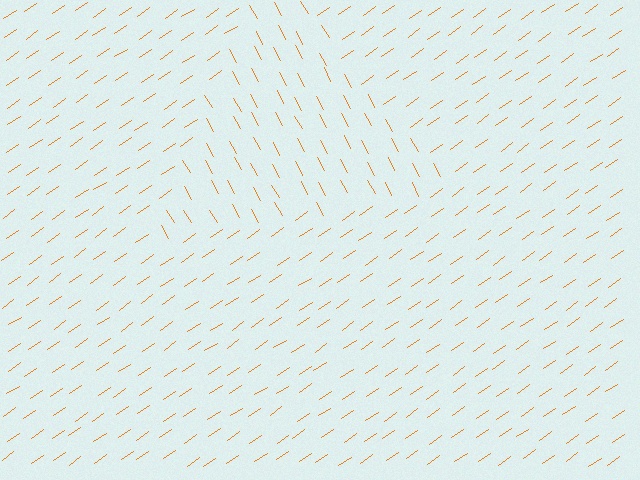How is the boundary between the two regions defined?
The boundary is defined purely by a change in line orientation (approximately 84 degrees difference). All lines are the same color and thickness.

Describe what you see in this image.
The image is filled with small orange line segments. A triangle region in the image has lines oriented differently from the surrounding lines, creating a visible texture boundary.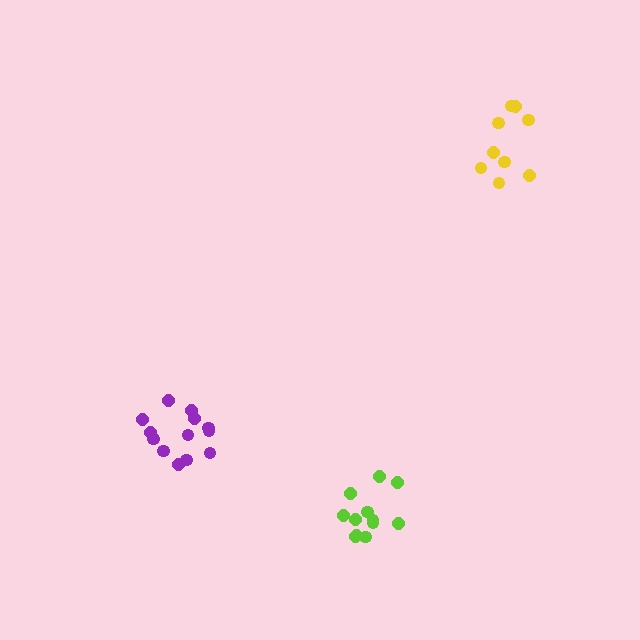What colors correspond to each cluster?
The clusters are colored: lime, purple, yellow.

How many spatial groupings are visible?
There are 3 spatial groupings.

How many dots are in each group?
Group 1: 12 dots, Group 2: 13 dots, Group 3: 9 dots (34 total).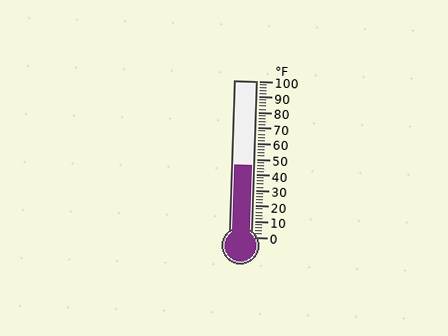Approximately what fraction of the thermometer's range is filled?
The thermometer is filled to approximately 45% of its range.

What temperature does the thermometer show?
The thermometer shows approximately 46°F.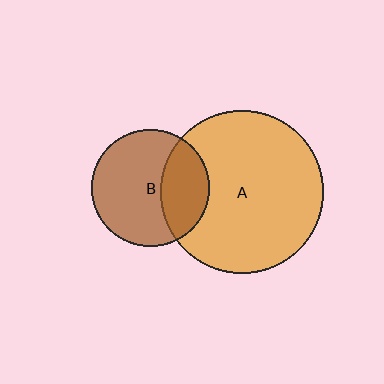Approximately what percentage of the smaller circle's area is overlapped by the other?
Approximately 30%.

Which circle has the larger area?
Circle A (orange).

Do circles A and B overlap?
Yes.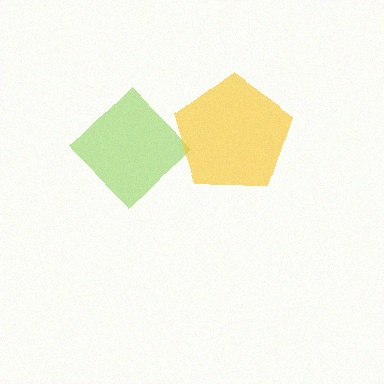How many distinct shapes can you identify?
There are 2 distinct shapes: a lime diamond, a yellow pentagon.